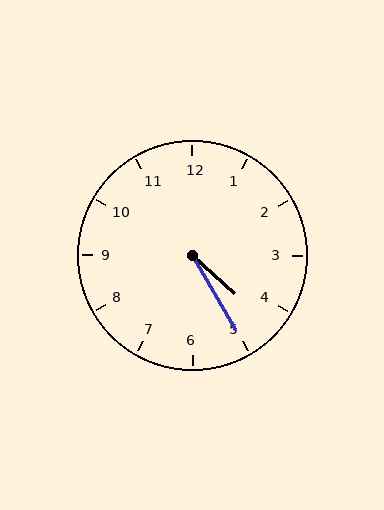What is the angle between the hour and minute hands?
Approximately 18 degrees.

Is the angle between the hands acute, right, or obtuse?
It is acute.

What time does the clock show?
4:25.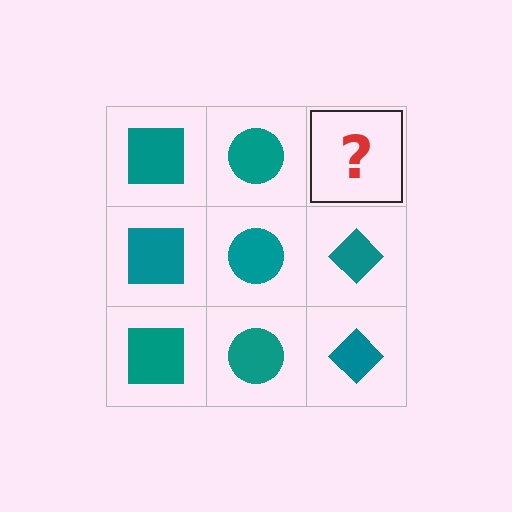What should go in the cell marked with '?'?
The missing cell should contain a teal diamond.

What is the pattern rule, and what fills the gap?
The rule is that each column has a consistent shape. The gap should be filled with a teal diamond.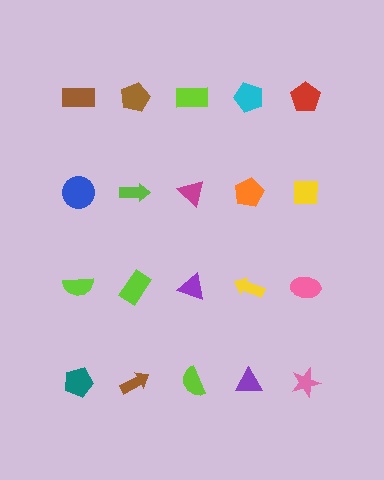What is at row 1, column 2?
A brown pentagon.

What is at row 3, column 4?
A yellow arrow.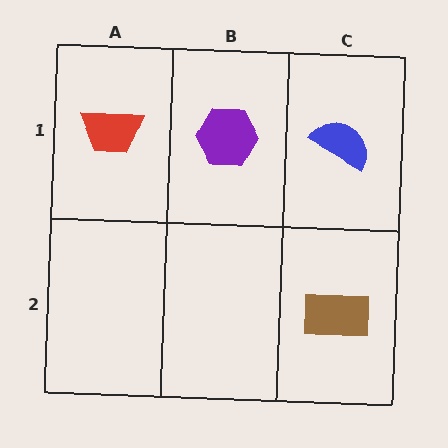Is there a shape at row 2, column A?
No, that cell is empty.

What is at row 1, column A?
A red trapezoid.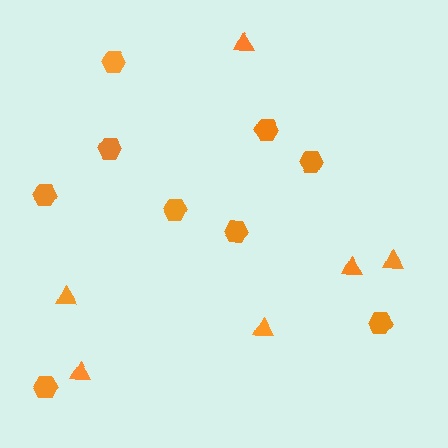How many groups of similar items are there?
There are 2 groups: one group of hexagons (9) and one group of triangles (6).